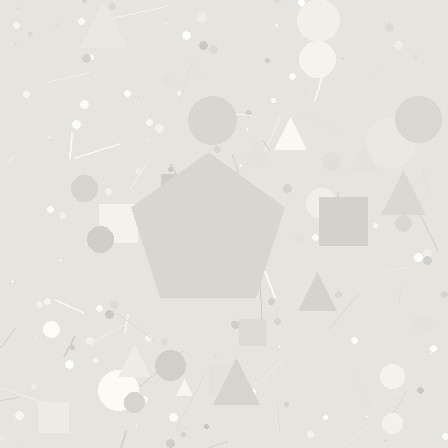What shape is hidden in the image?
A pentagon is hidden in the image.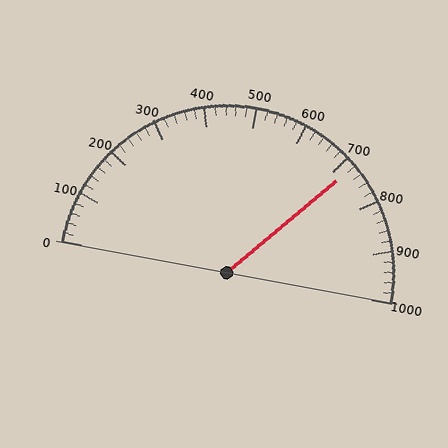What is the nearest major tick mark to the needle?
The nearest major tick mark is 700.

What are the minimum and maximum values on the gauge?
The gauge ranges from 0 to 1000.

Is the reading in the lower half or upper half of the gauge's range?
The reading is in the upper half of the range (0 to 1000).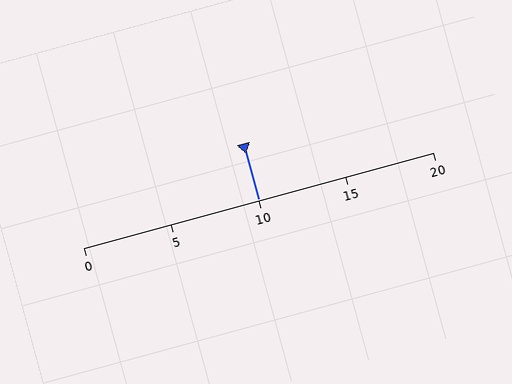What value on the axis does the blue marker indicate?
The marker indicates approximately 10.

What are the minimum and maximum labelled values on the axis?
The axis runs from 0 to 20.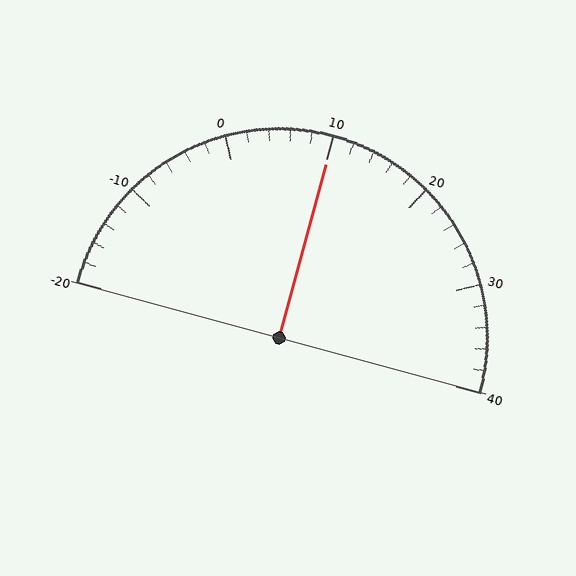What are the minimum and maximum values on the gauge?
The gauge ranges from -20 to 40.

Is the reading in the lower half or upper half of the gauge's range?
The reading is in the upper half of the range (-20 to 40).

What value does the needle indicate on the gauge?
The needle indicates approximately 10.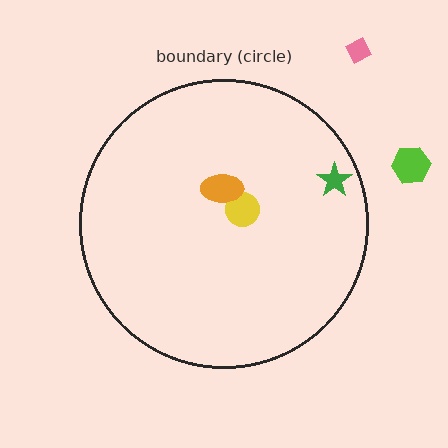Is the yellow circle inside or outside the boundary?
Inside.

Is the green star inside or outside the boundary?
Inside.